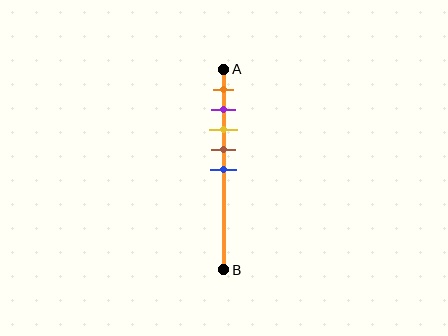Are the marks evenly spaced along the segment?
Yes, the marks are approximately evenly spaced.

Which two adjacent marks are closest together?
The purple and yellow marks are the closest adjacent pair.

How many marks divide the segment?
There are 5 marks dividing the segment.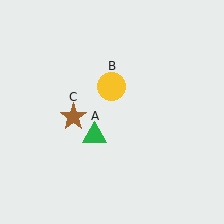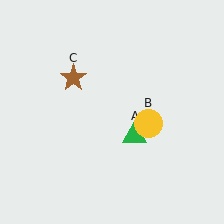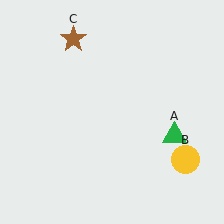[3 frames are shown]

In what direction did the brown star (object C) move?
The brown star (object C) moved up.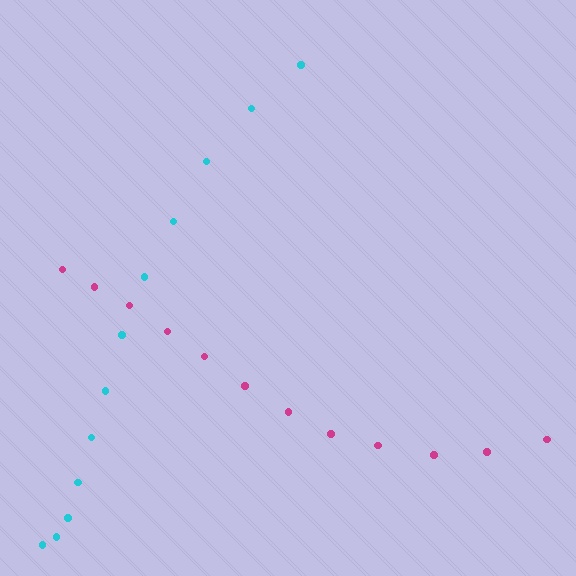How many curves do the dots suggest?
There are 2 distinct paths.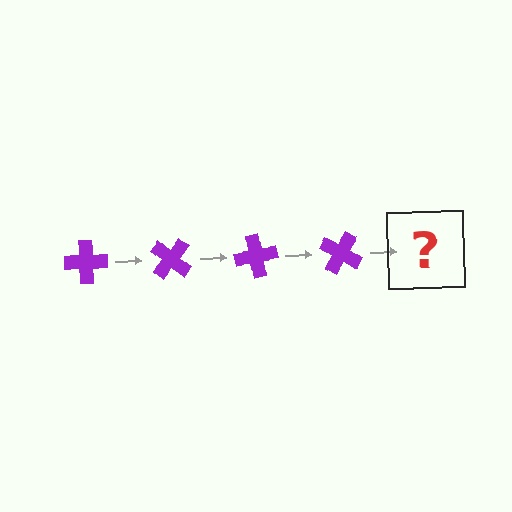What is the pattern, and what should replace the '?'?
The pattern is that the cross rotates 40 degrees each step. The '?' should be a purple cross rotated 160 degrees.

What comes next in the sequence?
The next element should be a purple cross rotated 160 degrees.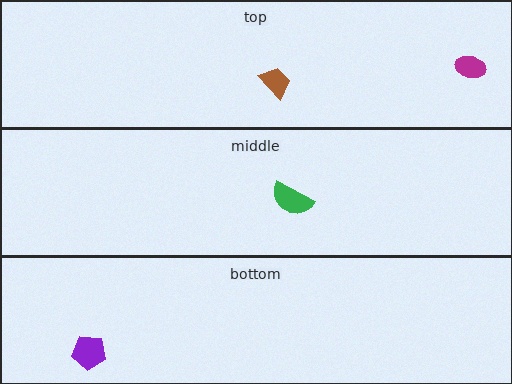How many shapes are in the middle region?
1.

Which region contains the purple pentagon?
The bottom region.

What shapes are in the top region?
The brown trapezoid, the magenta ellipse.